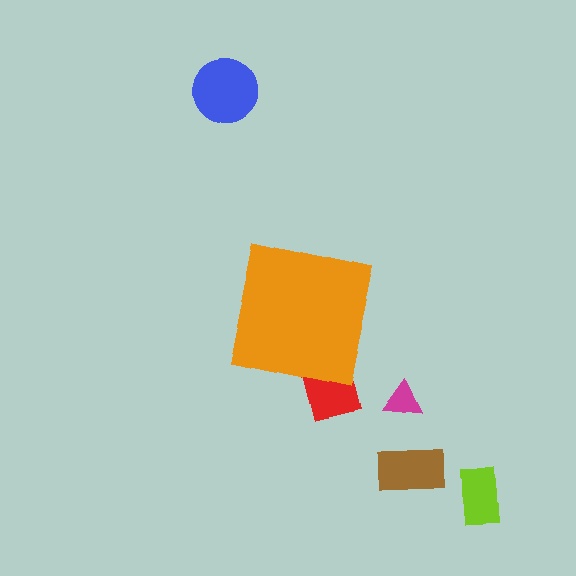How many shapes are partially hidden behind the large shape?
1 shape is partially hidden.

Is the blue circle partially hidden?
No, the blue circle is fully visible.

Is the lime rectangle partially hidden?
No, the lime rectangle is fully visible.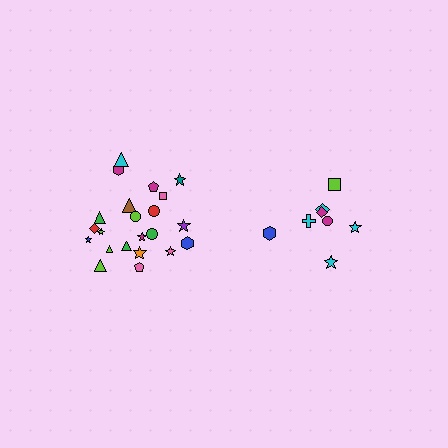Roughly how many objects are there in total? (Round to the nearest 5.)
Roughly 30 objects in total.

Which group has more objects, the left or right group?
The left group.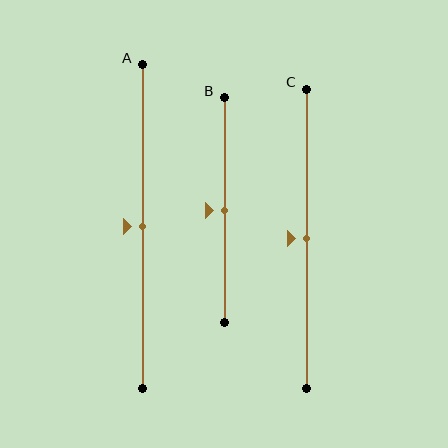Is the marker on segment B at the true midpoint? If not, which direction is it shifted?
Yes, the marker on segment B is at the true midpoint.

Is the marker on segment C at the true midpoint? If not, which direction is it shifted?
Yes, the marker on segment C is at the true midpoint.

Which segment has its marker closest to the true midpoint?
Segment A has its marker closest to the true midpoint.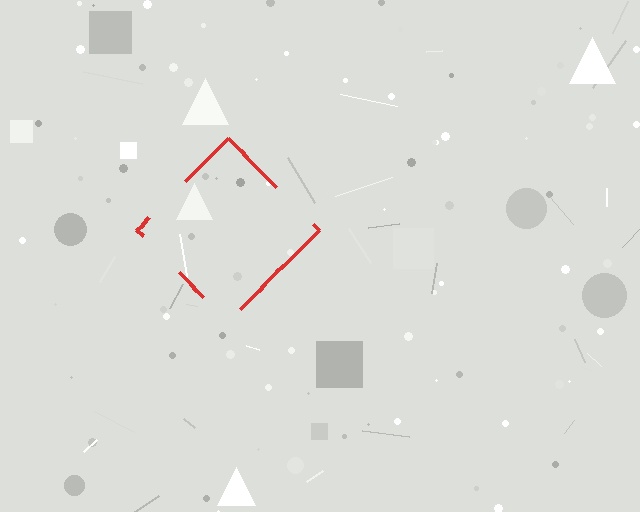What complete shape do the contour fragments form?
The contour fragments form a diamond.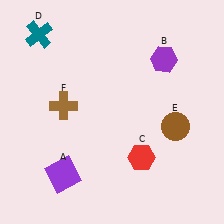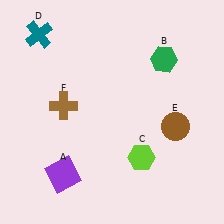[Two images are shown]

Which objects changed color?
B changed from purple to green. C changed from red to lime.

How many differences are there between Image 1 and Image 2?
There are 2 differences between the two images.